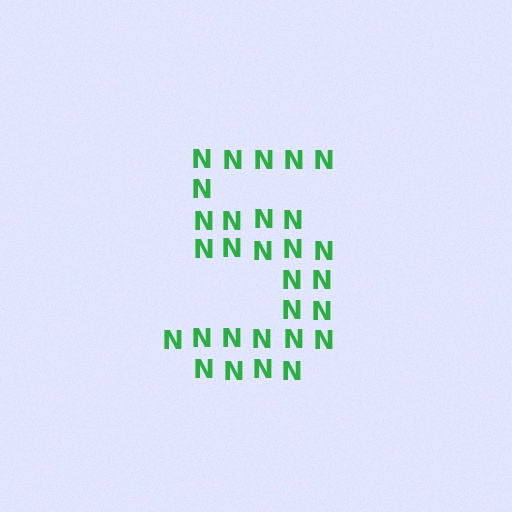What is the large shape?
The large shape is the digit 5.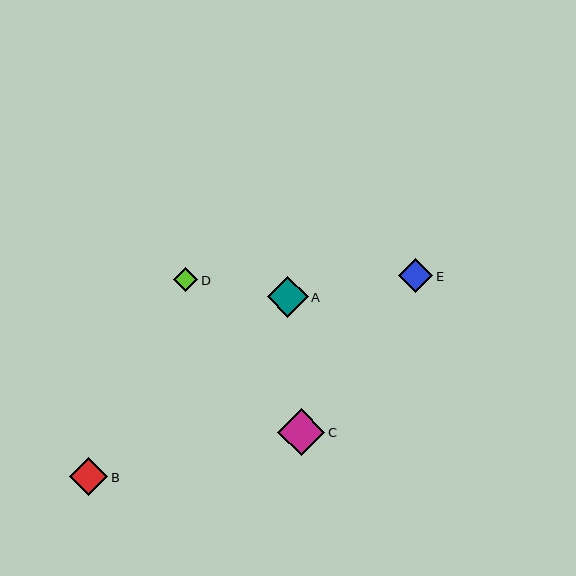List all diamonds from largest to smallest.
From largest to smallest: C, A, B, E, D.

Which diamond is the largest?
Diamond C is the largest with a size of approximately 47 pixels.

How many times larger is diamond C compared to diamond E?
Diamond C is approximately 1.4 times the size of diamond E.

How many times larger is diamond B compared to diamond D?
Diamond B is approximately 1.6 times the size of diamond D.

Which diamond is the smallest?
Diamond D is the smallest with a size of approximately 24 pixels.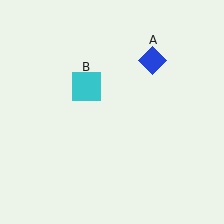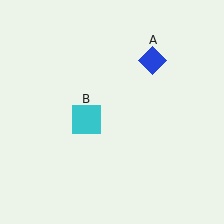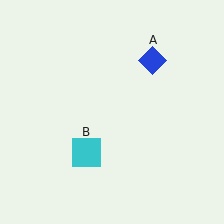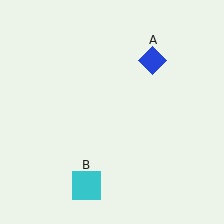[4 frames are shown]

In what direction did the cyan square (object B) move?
The cyan square (object B) moved down.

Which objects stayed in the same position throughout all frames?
Blue diamond (object A) remained stationary.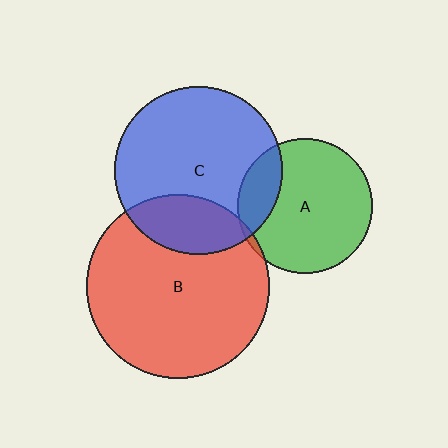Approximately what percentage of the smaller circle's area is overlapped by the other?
Approximately 25%.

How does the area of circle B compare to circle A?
Approximately 1.9 times.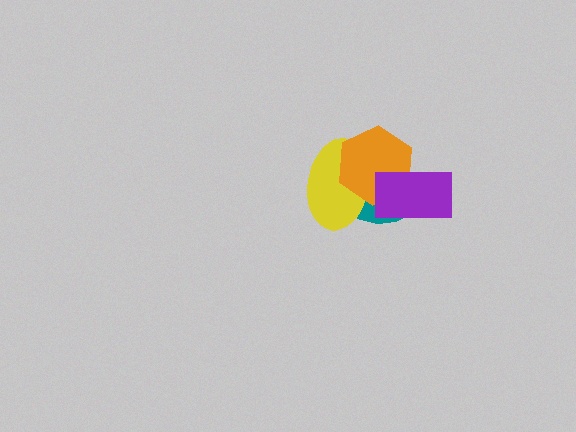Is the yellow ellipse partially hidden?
Yes, it is partially covered by another shape.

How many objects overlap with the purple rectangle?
2 objects overlap with the purple rectangle.